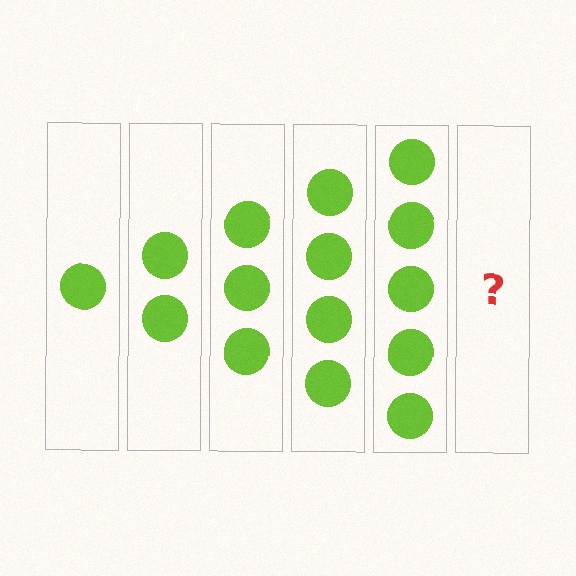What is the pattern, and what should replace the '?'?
The pattern is that each step adds one more circle. The '?' should be 6 circles.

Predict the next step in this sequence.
The next step is 6 circles.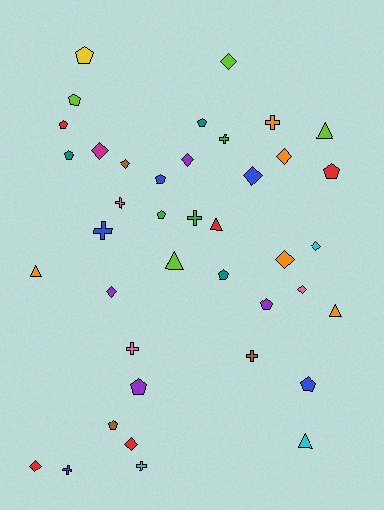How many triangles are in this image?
There are 6 triangles.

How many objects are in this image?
There are 40 objects.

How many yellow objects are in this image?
There is 1 yellow object.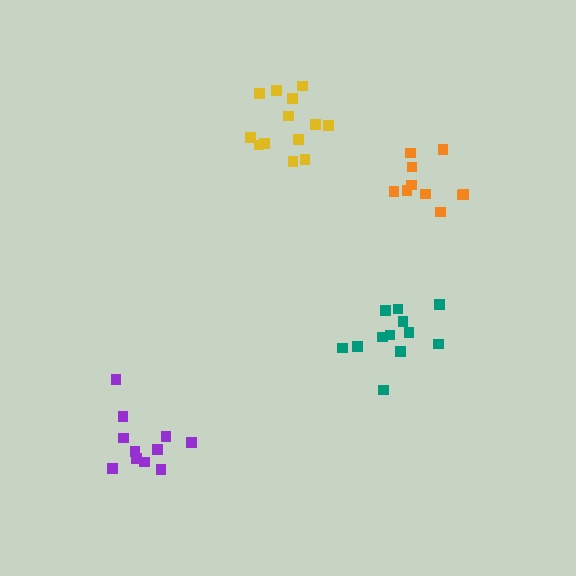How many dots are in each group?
Group 1: 11 dots, Group 2: 13 dots, Group 3: 10 dots, Group 4: 12 dots (46 total).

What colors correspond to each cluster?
The clusters are colored: purple, yellow, orange, teal.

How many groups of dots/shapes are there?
There are 4 groups.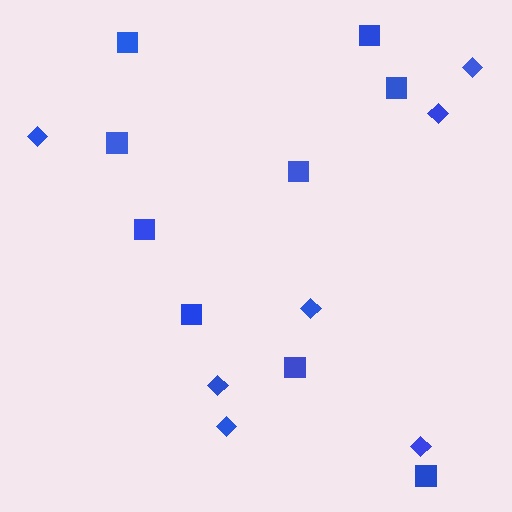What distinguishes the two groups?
There are 2 groups: one group of squares (9) and one group of diamonds (7).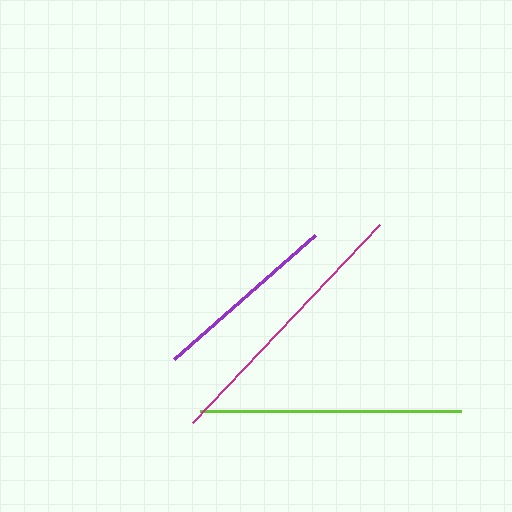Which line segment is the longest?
The magenta line is the longest at approximately 273 pixels.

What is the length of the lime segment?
The lime segment is approximately 260 pixels long.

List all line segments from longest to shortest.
From longest to shortest: magenta, lime, purple.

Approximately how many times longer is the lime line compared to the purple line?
The lime line is approximately 1.4 times the length of the purple line.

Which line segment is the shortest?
The purple line is the shortest at approximately 187 pixels.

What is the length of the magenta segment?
The magenta segment is approximately 273 pixels long.